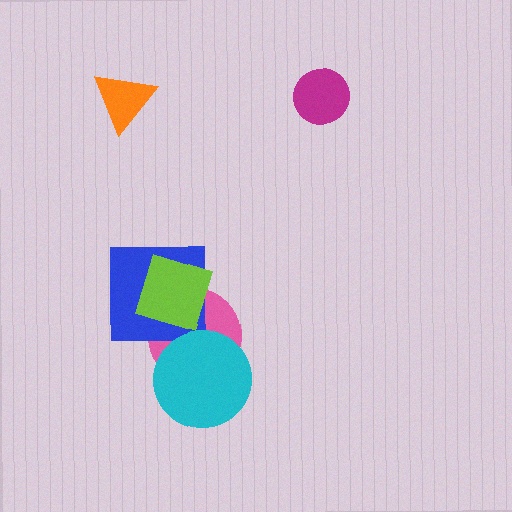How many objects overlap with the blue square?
2 objects overlap with the blue square.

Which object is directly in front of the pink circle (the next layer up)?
The blue square is directly in front of the pink circle.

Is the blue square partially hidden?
Yes, it is partially covered by another shape.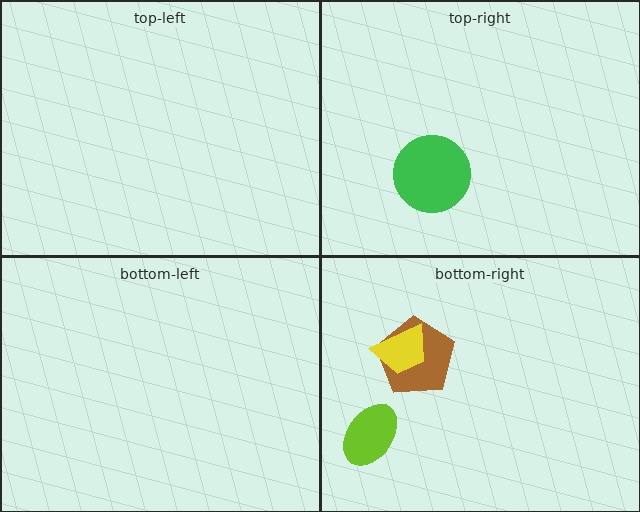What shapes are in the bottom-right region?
The lime ellipse, the brown pentagon, the yellow trapezoid.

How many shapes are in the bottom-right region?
3.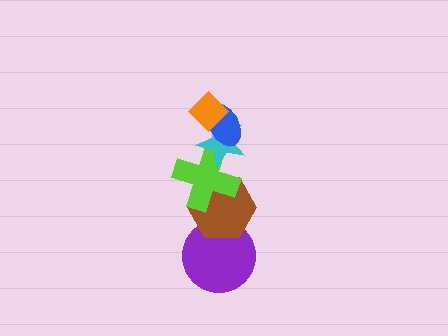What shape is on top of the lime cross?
The cyan star is on top of the lime cross.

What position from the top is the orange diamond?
The orange diamond is 1st from the top.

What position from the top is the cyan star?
The cyan star is 3rd from the top.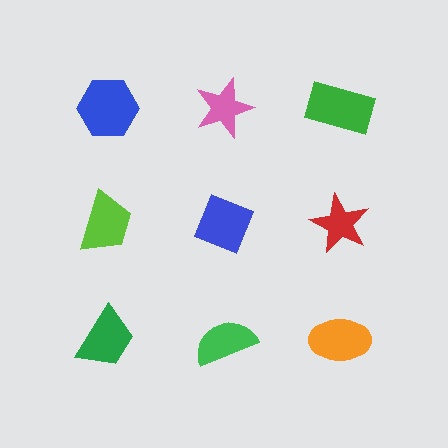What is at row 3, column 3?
An orange ellipse.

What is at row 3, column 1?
A green trapezoid.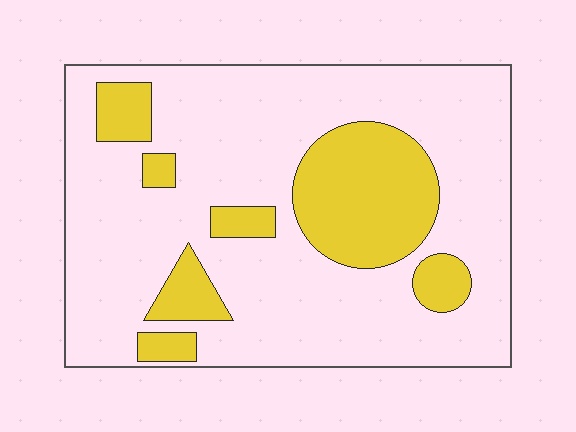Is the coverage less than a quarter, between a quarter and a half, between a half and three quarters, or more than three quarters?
Less than a quarter.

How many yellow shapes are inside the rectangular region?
7.